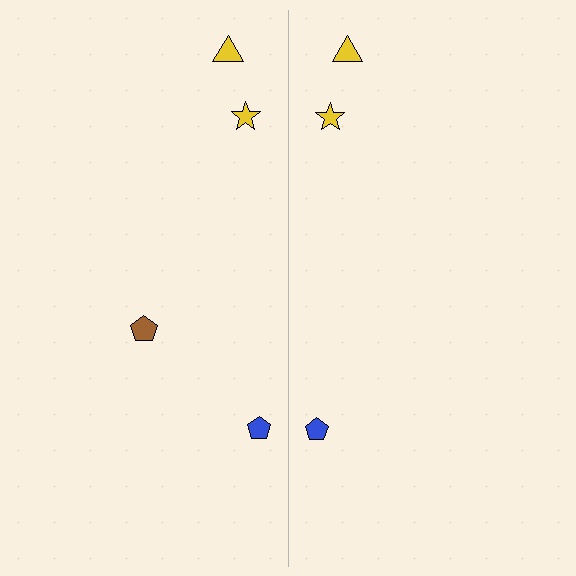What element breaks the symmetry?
A brown pentagon is missing from the right side.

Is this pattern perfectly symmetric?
No, the pattern is not perfectly symmetric. A brown pentagon is missing from the right side.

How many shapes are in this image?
There are 7 shapes in this image.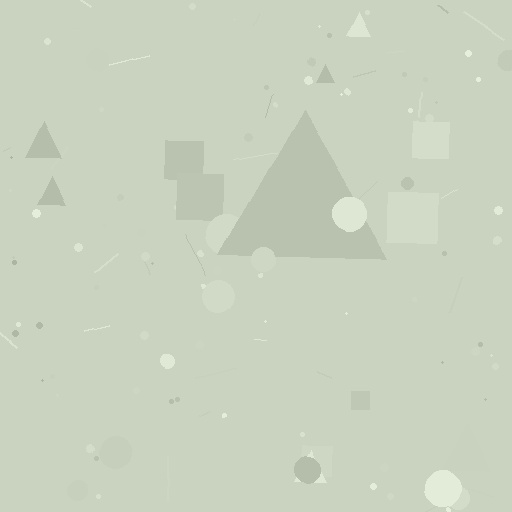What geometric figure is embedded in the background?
A triangle is embedded in the background.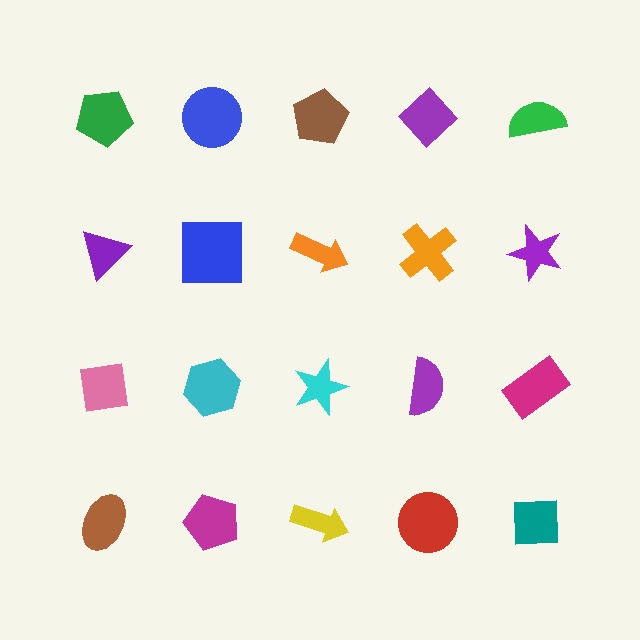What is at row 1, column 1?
A green pentagon.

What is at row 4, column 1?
A brown ellipse.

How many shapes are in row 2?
5 shapes.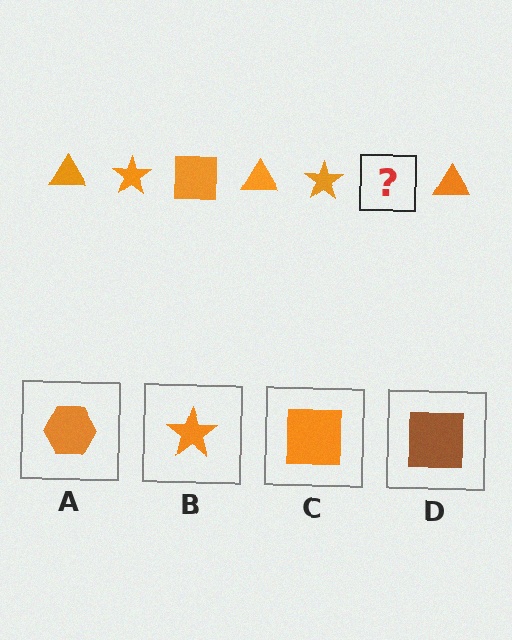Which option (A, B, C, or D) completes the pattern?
C.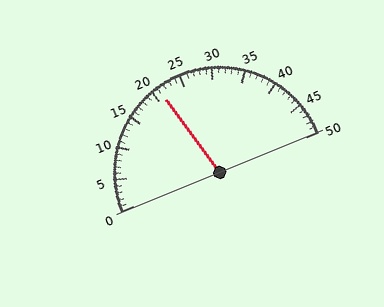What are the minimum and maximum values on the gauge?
The gauge ranges from 0 to 50.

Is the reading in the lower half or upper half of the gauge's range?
The reading is in the lower half of the range (0 to 50).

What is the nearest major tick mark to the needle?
The nearest major tick mark is 20.